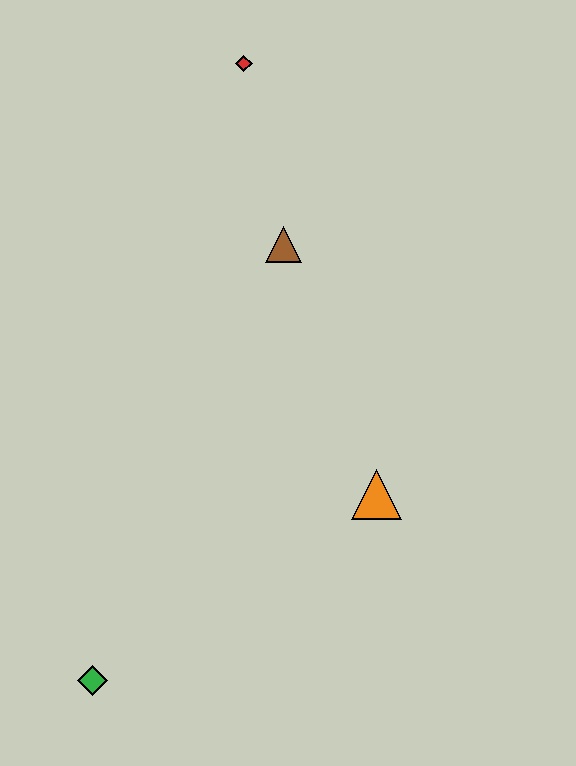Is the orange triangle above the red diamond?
No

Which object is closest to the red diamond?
The brown triangle is closest to the red diamond.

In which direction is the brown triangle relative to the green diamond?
The brown triangle is above the green diamond.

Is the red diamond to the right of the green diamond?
Yes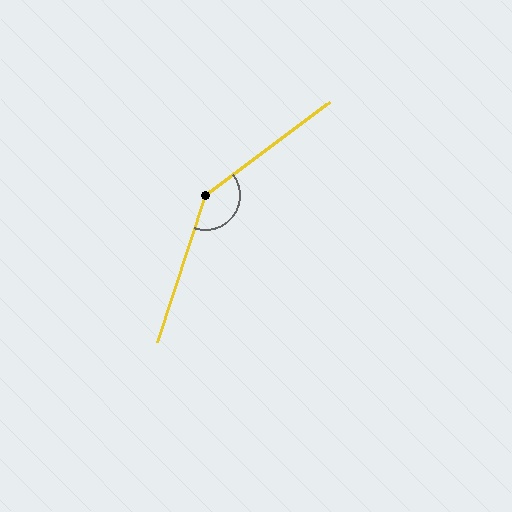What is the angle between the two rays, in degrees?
Approximately 145 degrees.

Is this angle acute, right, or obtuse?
It is obtuse.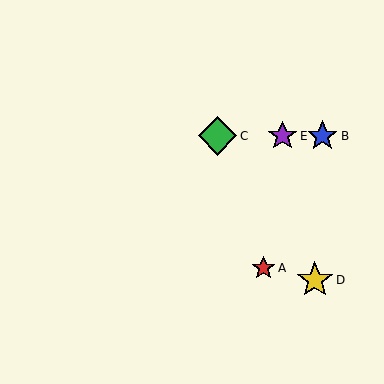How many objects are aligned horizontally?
3 objects (B, C, E) are aligned horizontally.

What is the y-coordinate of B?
Object B is at y≈136.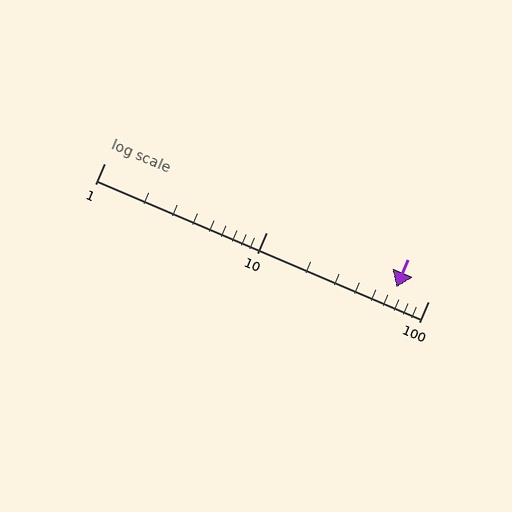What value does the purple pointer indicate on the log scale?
The pointer indicates approximately 64.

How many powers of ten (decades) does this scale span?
The scale spans 2 decades, from 1 to 100.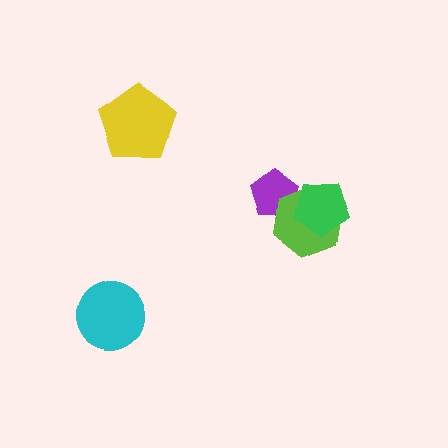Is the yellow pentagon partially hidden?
No, no other shape covers it.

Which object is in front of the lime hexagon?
The green pentagon is in front of the lime hexagon.